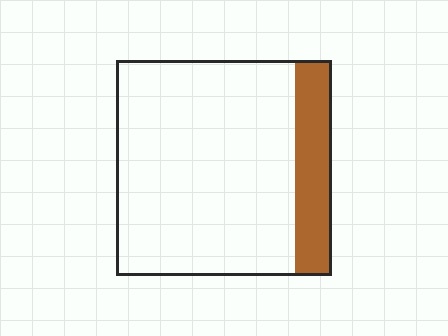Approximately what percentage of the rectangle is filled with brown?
Approximately 15%.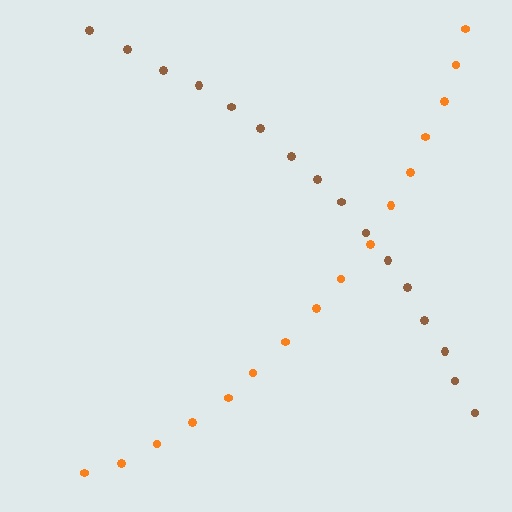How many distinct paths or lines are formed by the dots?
There are 2 distinct paths.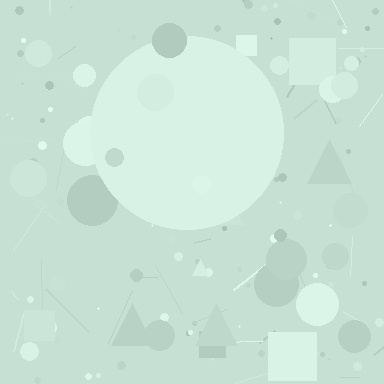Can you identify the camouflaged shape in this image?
The camouflaged shape is a circle.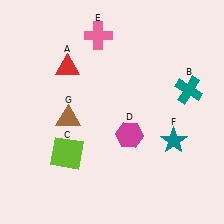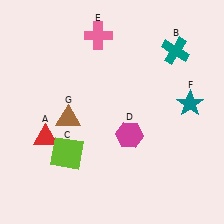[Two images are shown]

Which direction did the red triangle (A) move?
The red triangle (A) moved down.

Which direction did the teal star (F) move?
The teal star (F) moved up.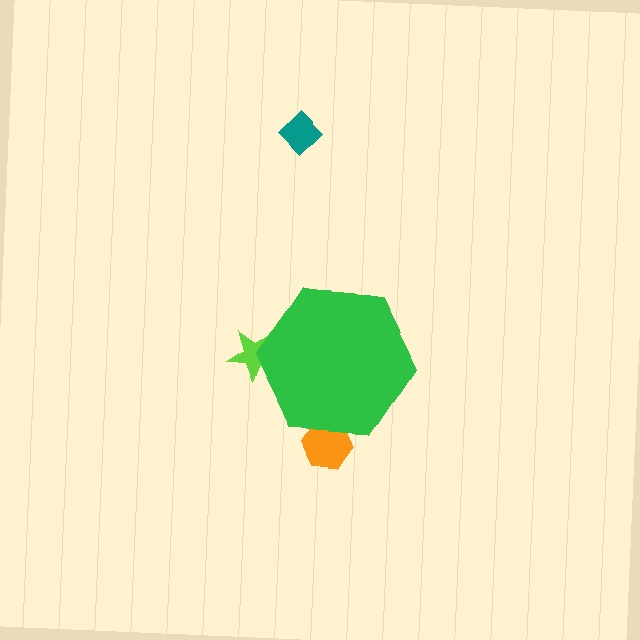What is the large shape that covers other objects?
A green hexagon.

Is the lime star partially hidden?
Yes, the lime star is partially hidden behind the green hexagon.